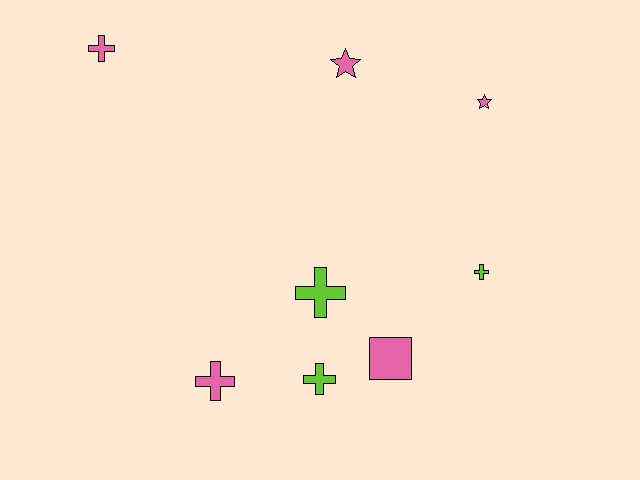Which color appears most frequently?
Pink, with 5 objects.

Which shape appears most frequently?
Cross, with 5 objects.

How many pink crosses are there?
There are 2 pink crosses.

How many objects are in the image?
There are 8 objects.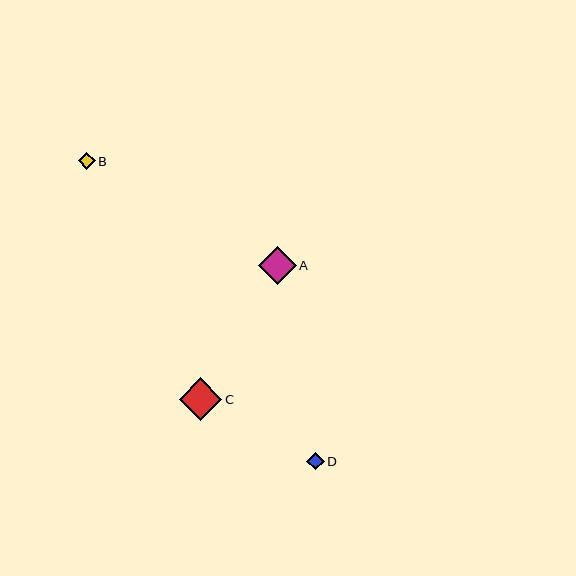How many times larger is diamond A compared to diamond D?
Diamond A is approximately 2.1 times the size of diamond D.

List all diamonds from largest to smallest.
From largest to smallest: C, A, D, B.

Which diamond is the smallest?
Diamond B is the smallest with a size of approximately 17 pixels.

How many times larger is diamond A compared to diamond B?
Diamond A is approximately 2.2 times the size of diamond B.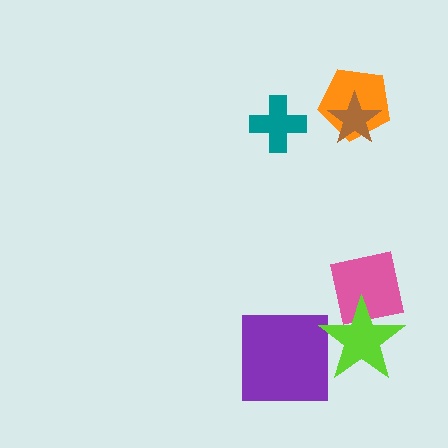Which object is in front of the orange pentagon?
The brown star is in front of the orange pentagon.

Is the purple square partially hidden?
Yes, it is partially covered by another shape.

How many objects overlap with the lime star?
2 objects overlap with the lime star.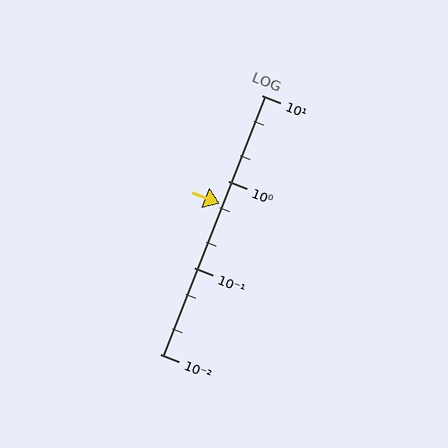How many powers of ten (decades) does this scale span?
The scale spans 3 decades, from 0.01 to 10.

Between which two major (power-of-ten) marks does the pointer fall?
The pointer is between 0.1 and 1.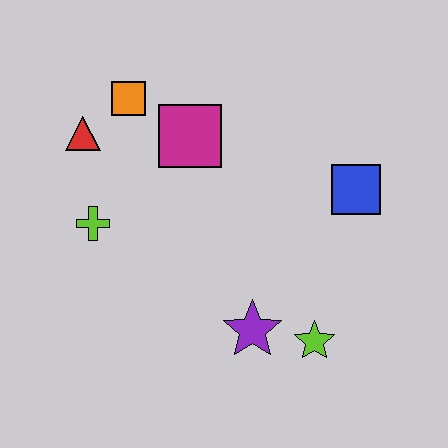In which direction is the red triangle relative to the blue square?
The red triangle is to the left of the blue square.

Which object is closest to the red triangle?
The orange square is closest to the red triangle.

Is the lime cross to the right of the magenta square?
No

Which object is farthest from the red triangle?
The lime star is farthest from the red triangle.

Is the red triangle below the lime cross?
No